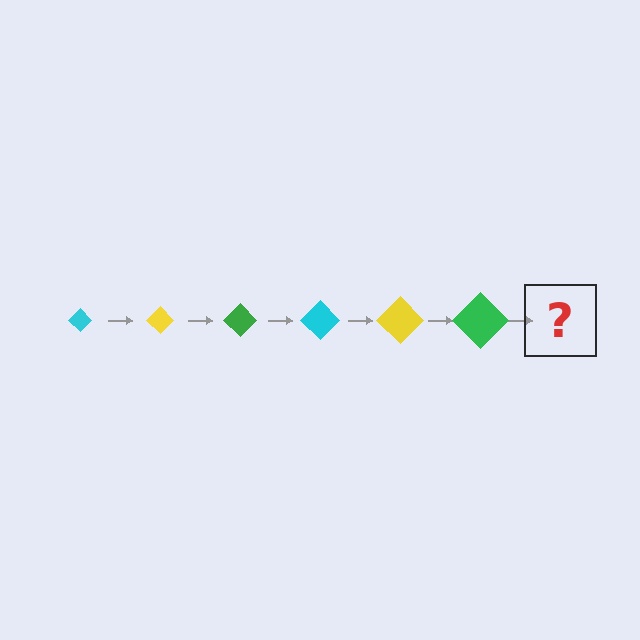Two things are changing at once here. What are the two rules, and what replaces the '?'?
The two rules are that the diamond grows larger each step and the color cycles through cyan, yellow, and green. The '?' should be a cyan diamond, larger than the previous one.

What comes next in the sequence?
The next element should be a cyan diamond, larger than the previous one.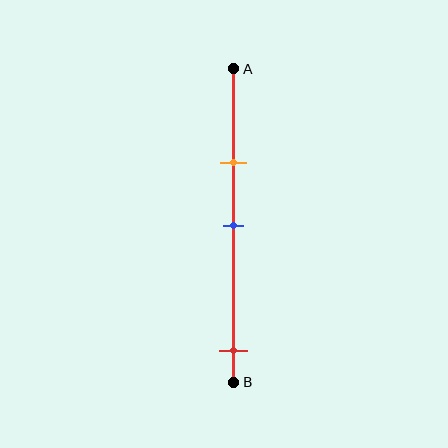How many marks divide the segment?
There are 3 marks dividing the segment.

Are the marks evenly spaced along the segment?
No, the marks are not evenly spaced.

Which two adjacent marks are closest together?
The orange and blue marks are the closest adjacent pair.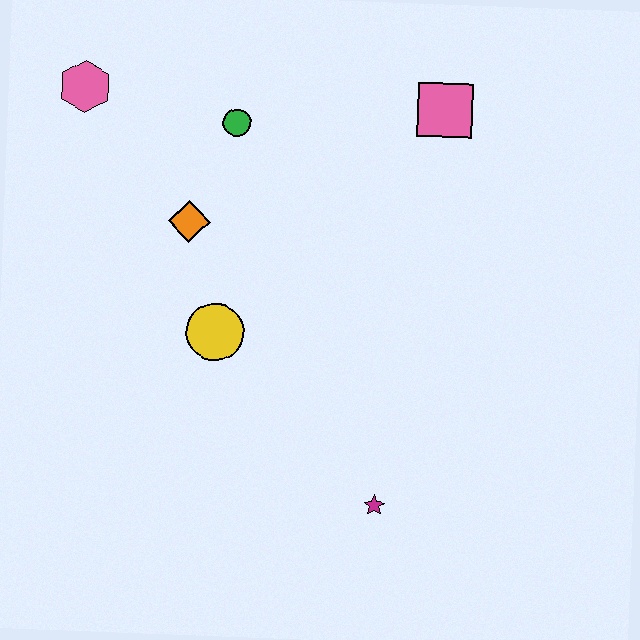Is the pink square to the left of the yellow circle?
No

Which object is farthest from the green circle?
The magenta star is farthest from the green circle.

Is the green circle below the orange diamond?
No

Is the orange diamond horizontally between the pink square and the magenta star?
No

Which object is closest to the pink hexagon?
The green circle is closest to the pink hexagon.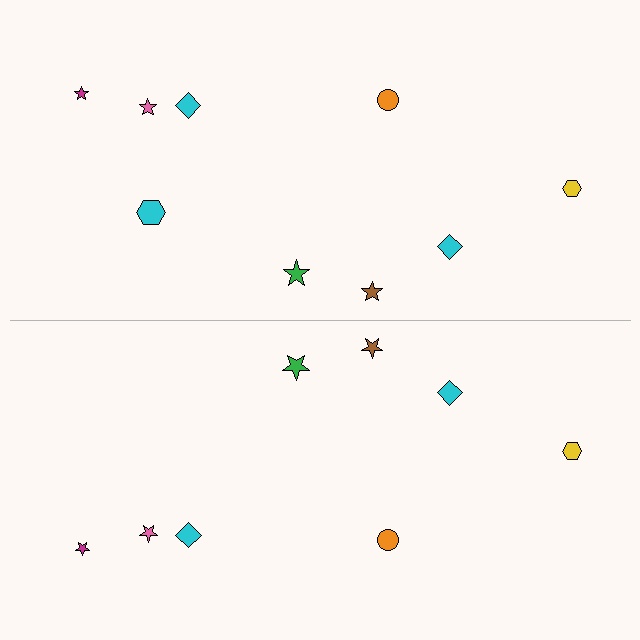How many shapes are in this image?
There are 17 shapes in this image.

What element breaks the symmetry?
A cyan hexagon is missing from the bottom side.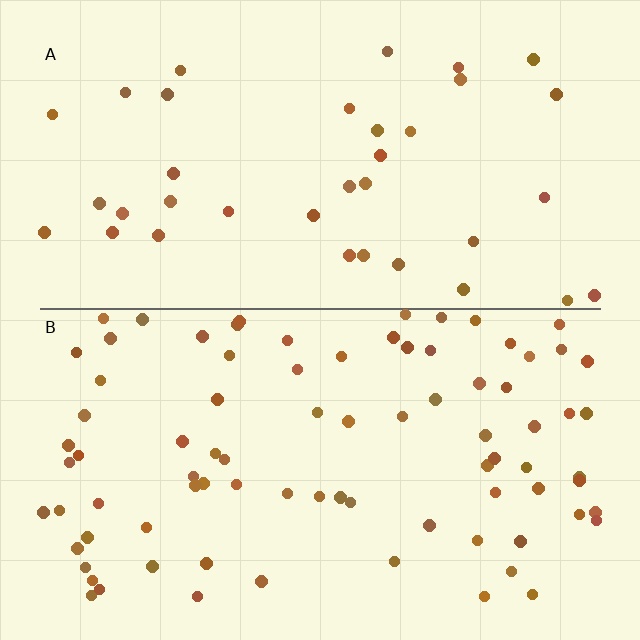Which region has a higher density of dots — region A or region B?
B (the bottom).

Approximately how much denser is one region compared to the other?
Approximately 2.3× — region B over region A.